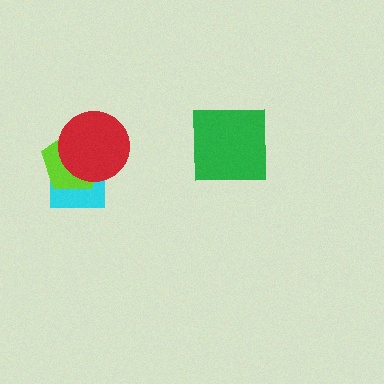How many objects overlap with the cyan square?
2 objects overlap with the cyan square.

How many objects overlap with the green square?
0 objects overlap with the green square.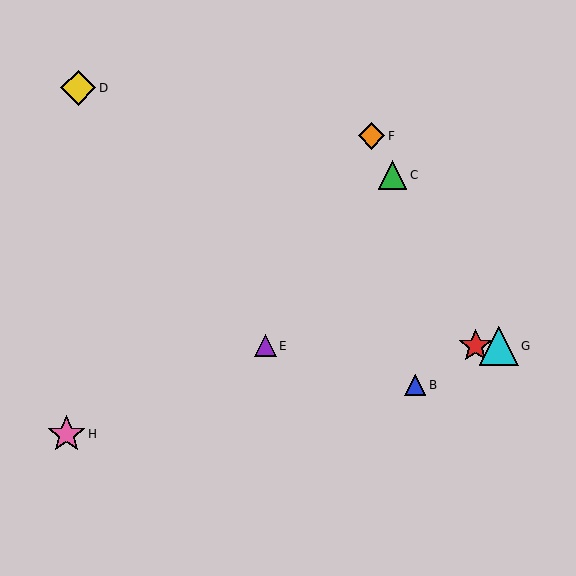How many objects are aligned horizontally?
3 objects (A, E, G) are aligned horizontally.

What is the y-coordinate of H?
Object H is at y≈434.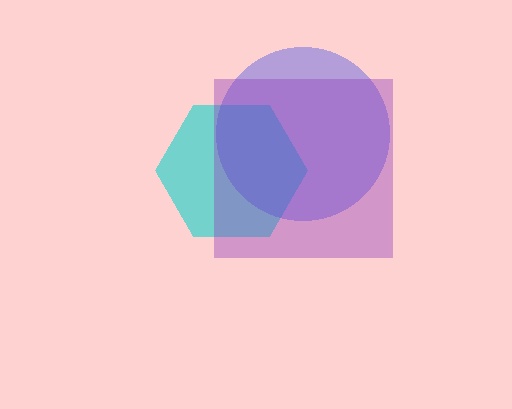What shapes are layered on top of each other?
The layered shapes are: a cyan hexagon, a blue circle, a purple square.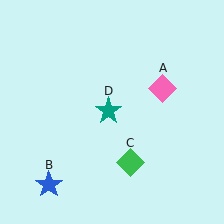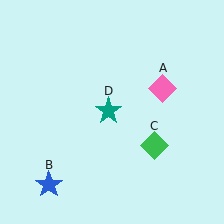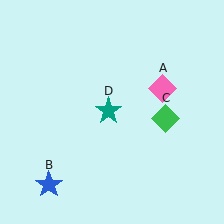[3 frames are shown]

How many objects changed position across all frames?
1 object changed position: green diamond (object C).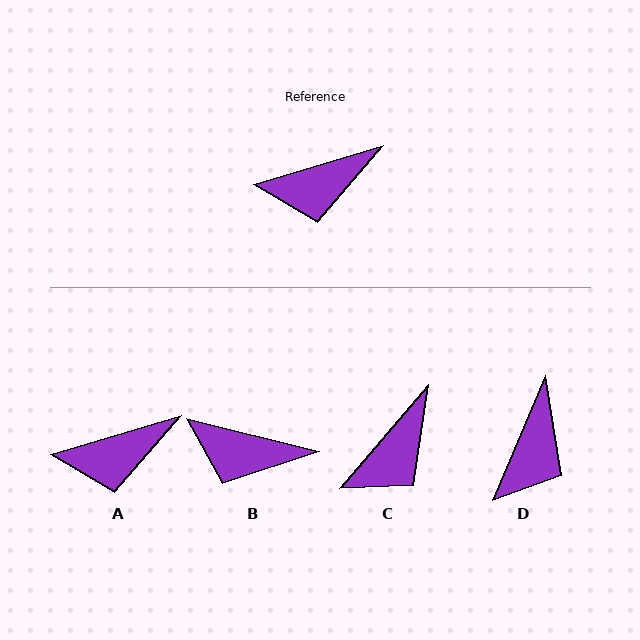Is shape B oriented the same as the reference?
No, it is off by about 31 degrees.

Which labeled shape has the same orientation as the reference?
A.